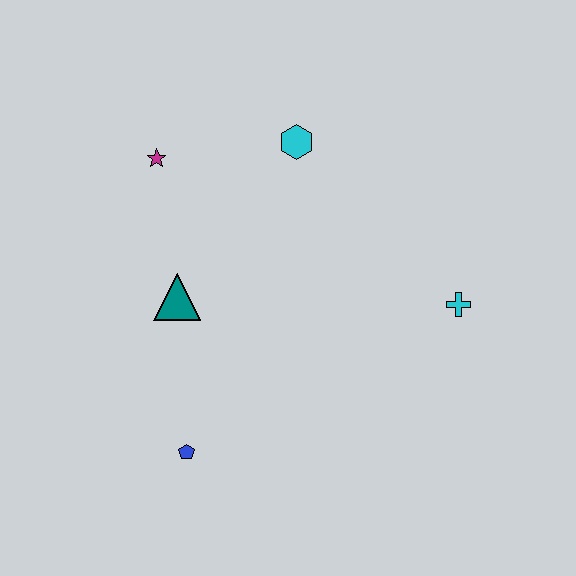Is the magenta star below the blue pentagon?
No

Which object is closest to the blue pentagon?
The teal triangle is closest to the blue pentagon.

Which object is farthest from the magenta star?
The cyan cross is farthest from the magenta star.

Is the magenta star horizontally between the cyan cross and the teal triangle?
No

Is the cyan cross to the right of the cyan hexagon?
Yes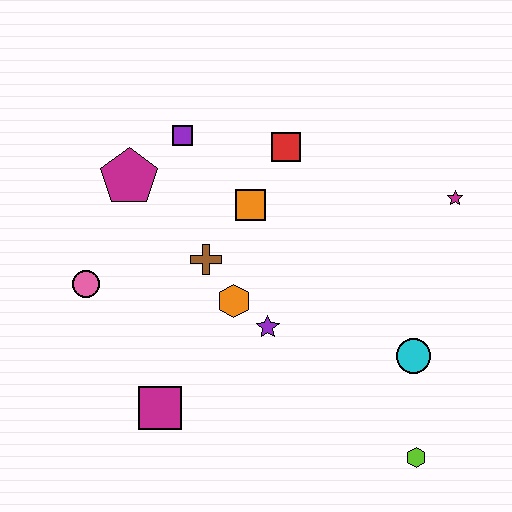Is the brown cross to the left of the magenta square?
No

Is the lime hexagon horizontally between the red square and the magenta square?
No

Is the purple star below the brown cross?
Yes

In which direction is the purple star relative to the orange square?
The purple star is below the orange square.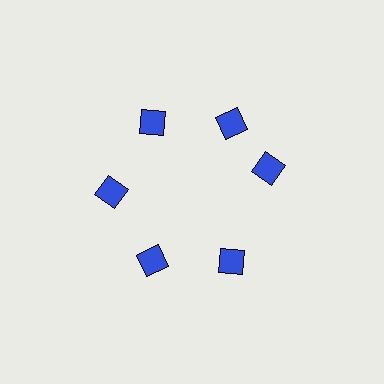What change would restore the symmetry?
The symmetry would be restored by rotating it back into even spacing with its neighbors so that all 6 diamonds sit at equal angles and equal distance from the center.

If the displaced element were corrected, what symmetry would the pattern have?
It would have 6-fold rotational symmetry — the pattern would map onto itself every 60 degrees.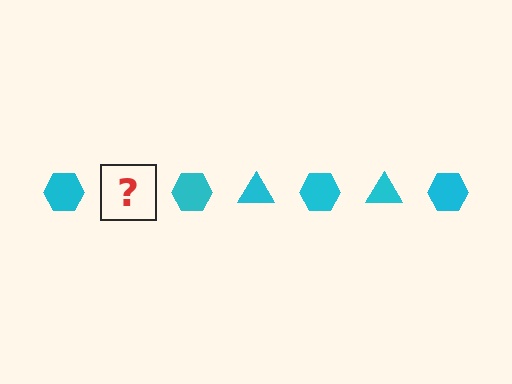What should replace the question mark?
The question mark should be replaced with a cyan triangle.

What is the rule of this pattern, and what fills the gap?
The rule is that the pattern cycles through hexagon, triangle shapes in cyan. The gap should be filled with a cyan triangle.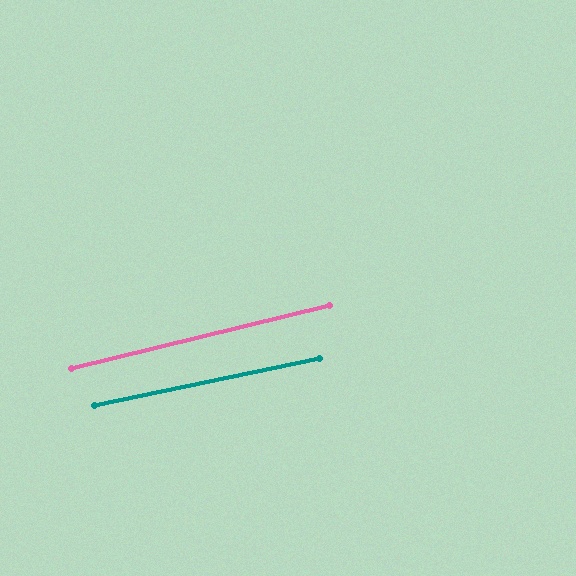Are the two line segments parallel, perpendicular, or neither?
Parallel — their directions differ by only 1.9°.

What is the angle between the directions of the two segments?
Approximately 2 degrees.